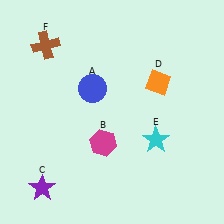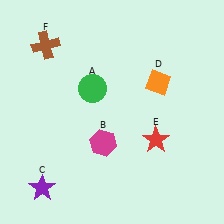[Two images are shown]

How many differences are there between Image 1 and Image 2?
There are 2 differences between the two images.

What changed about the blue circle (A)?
In Image 1, A is blue. In Image 2, it changed to green.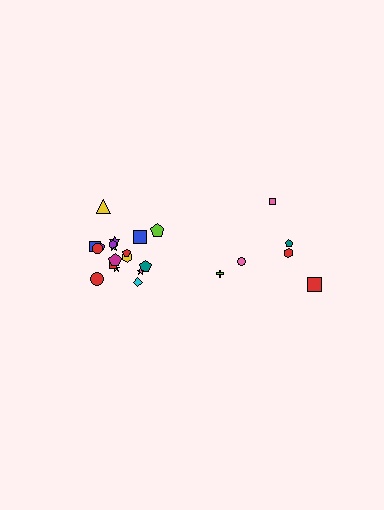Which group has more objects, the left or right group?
The left group.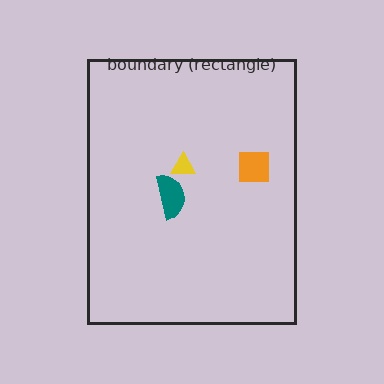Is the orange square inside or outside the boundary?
Inside.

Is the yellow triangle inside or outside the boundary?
Inside.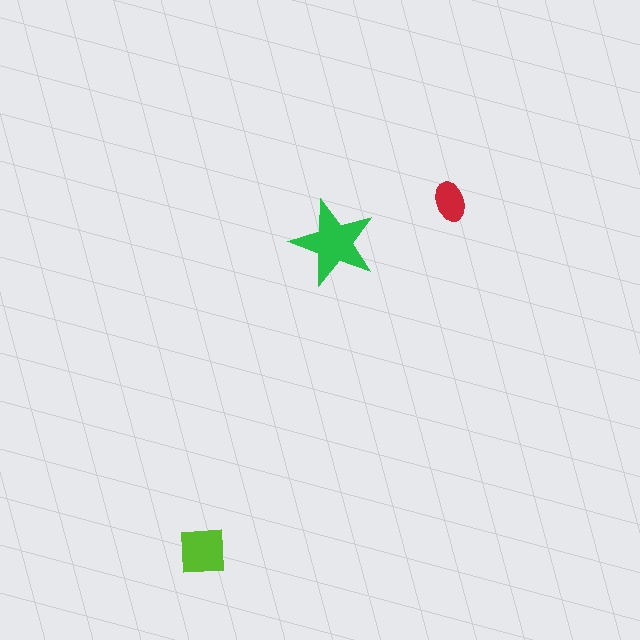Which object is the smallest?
The red ellipse.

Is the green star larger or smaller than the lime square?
Larger.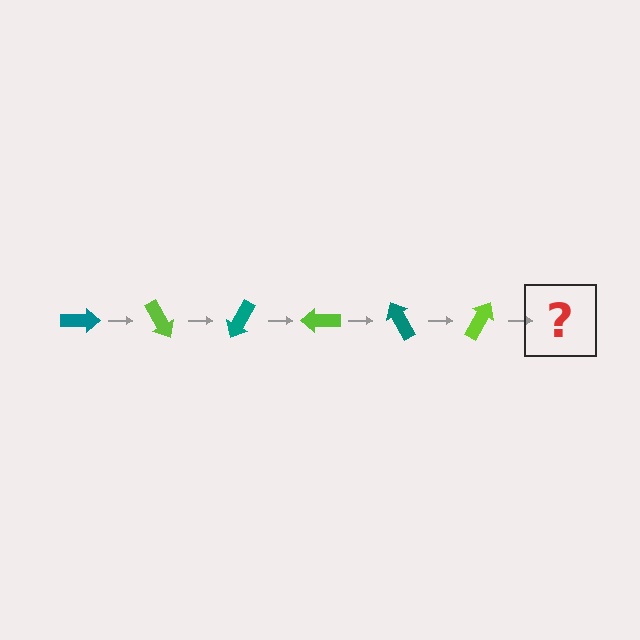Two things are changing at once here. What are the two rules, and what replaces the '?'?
The two rules are that it rotates 60 degrees each step and the color cycles through teal and lime. The '?' should be a teal arrow, rotated 360 degrees from the start.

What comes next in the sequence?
The next element should be a teal arrow, rotated 360 degrees from the start.